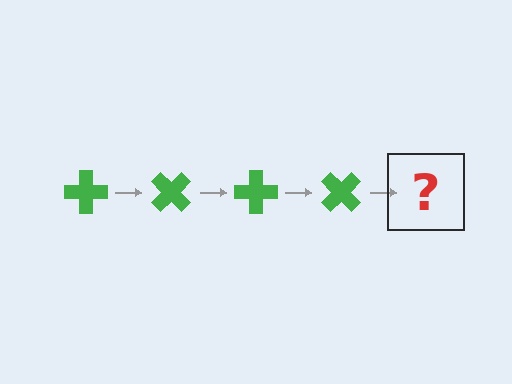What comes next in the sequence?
The next element should be a green cross rotated 180 degrees.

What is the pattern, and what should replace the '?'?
The pattern is that the cross rotates 45 degrees each step. The '?' should be a green cross rotated 180 degrees.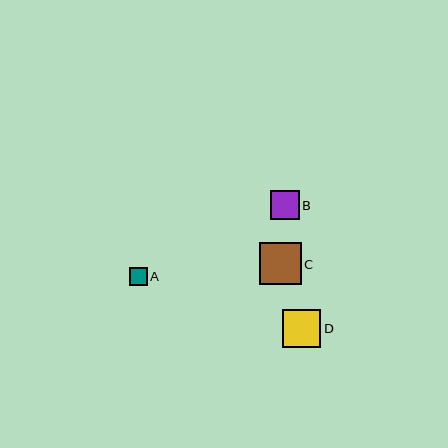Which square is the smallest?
Square A is the smallest with a size of approximately 18 pixels.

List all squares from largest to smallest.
From largest to smallest: C, D, B, A.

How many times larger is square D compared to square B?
Square D is approximately 1.3 times the size of square B.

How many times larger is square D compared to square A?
Square D is approximately 2.0 times the size of square A.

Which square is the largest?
Square C is the largest with a size of approximately 42 pixels.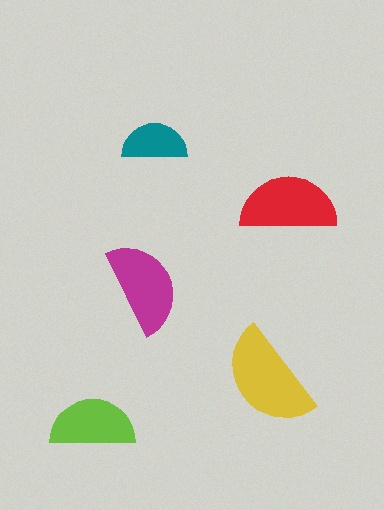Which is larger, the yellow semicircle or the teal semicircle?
The yellow one.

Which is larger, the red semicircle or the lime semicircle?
The red one.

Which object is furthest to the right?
The red semicircle is rightmost.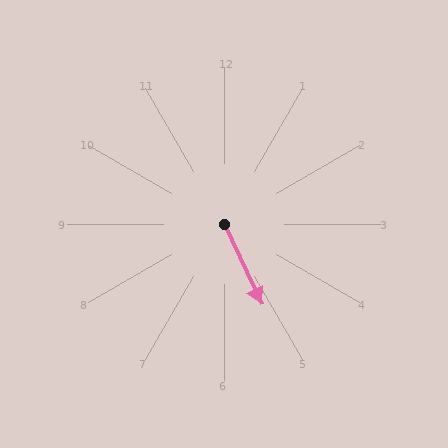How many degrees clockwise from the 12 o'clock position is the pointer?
Approximately 155 degrees.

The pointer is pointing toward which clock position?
Roughly 5 o'clock.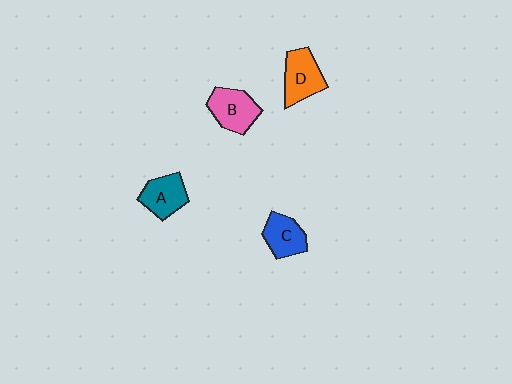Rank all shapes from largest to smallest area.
From largest to smallest: B (pink), D (orange), A (teal), C (blue).